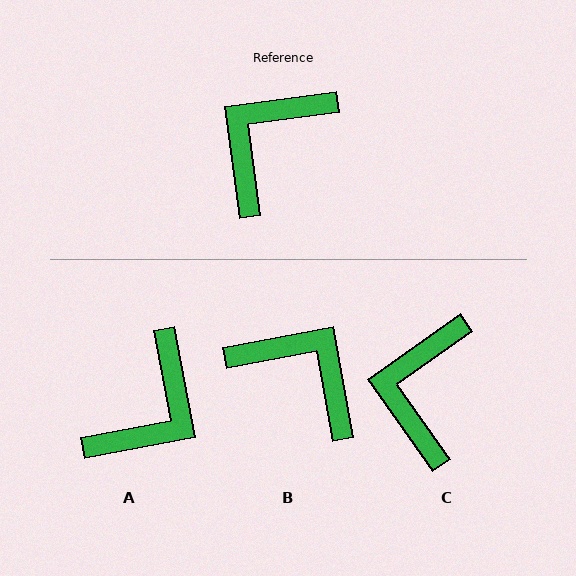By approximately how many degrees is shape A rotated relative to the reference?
Approximately 177 degrees clockwise.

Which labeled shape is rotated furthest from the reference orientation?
A, about 177 degrees away.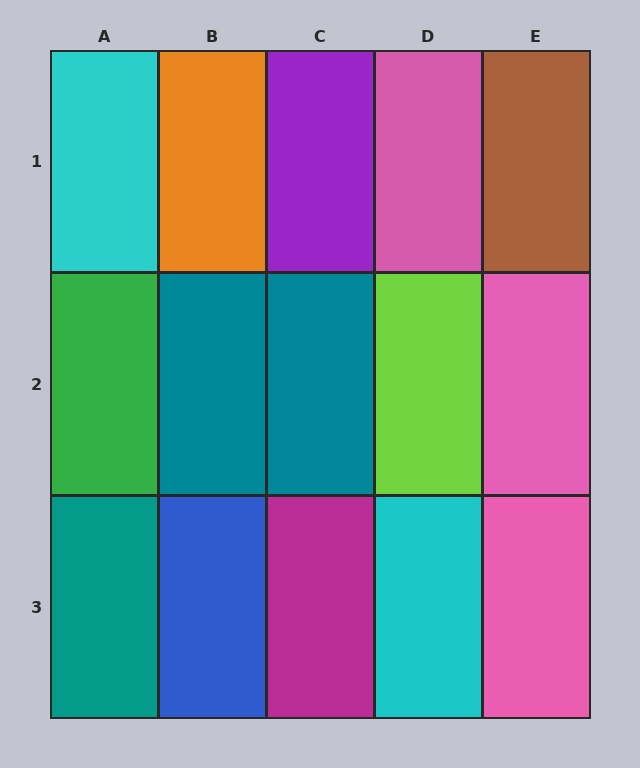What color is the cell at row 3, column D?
Cyan.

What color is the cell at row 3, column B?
Blue.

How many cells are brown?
1 cell is brown.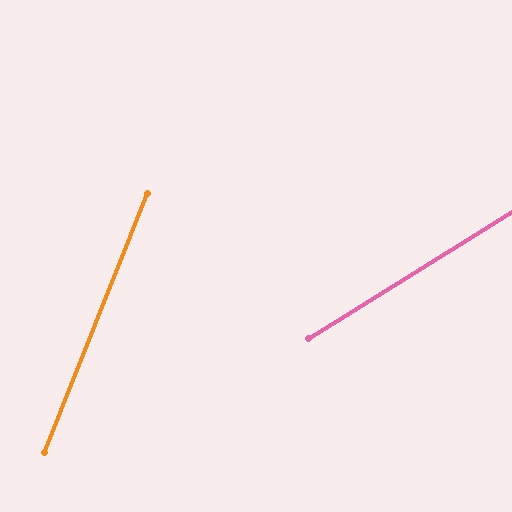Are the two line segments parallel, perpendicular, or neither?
Neither parallel nor perpendicular — they differ by about 36°.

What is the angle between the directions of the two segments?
Approximately 36 degrees.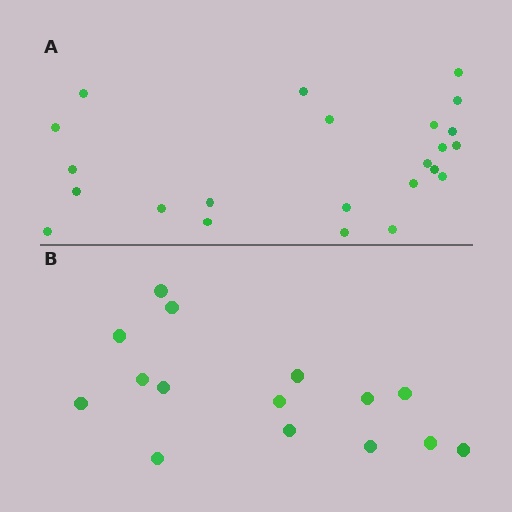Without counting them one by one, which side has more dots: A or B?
Region A (the top region) has more dots.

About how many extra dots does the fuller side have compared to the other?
Region A has roughly 8 or so more dots than region B.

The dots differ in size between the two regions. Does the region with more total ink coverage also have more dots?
No. Region B has more total ink coverage because its dots are larger, but region A actually contains more individual dots. Total area can be misleading — the number of items is what matters here.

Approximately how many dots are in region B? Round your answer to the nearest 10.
About 20 dots. (The exact count is 15, which rounds to 20.)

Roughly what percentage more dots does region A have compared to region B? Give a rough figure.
About 55% more.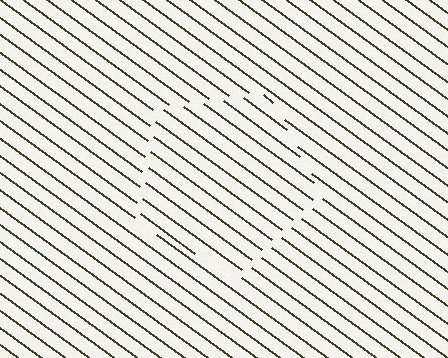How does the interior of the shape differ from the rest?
The interior of the shape contains the same grating, shifted by half a period — the contour is defined by the phase discontinuity where line-ends from the inner and outer gratings abut.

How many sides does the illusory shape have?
5 sides — the line-ends trace a pentagon.